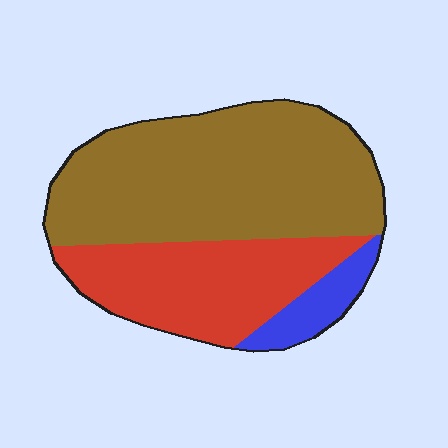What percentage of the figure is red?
Red takes up about one third (1/3) of the figure.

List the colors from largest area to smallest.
From largest to smallest: brown, red, blue.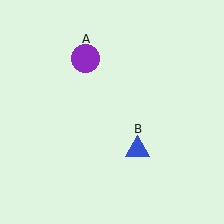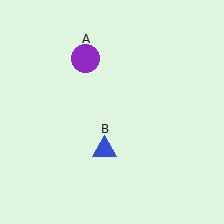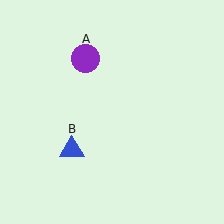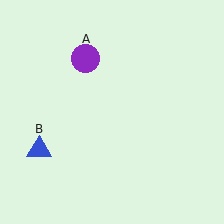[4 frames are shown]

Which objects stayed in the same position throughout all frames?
Purple circle (object A) remained stationary.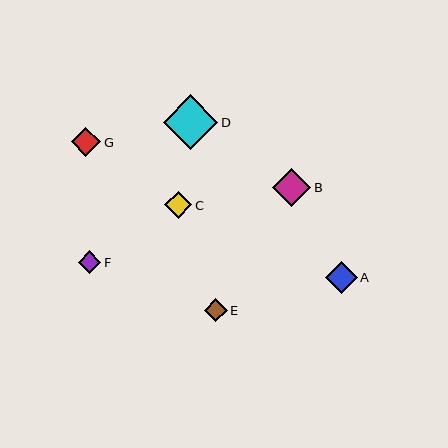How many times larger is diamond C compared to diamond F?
Diamond C is approximately 1.2 times the size of diamond F.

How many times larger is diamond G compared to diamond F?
Diamond G is approximately 1.3 times the size of diamond F.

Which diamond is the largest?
Diamond D is the largest with a size of approximately 55 pixels.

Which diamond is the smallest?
Diamond E is the smallest with a size of approximately 22 pixels.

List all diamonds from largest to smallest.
From largest to smallest: D, B, A, G, C, F, E.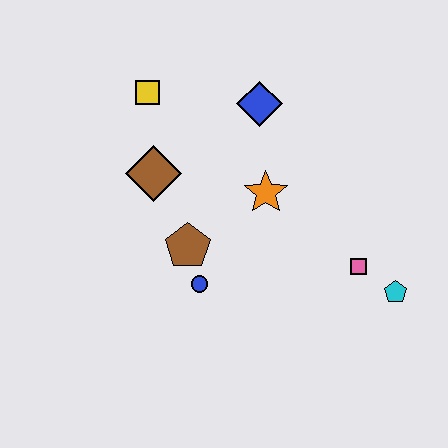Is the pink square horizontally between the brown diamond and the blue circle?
No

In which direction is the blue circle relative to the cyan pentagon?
The blue circle is to the left of the cyan pentagon.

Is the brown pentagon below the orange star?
Yes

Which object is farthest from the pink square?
The yellow square is farthest from the pink square.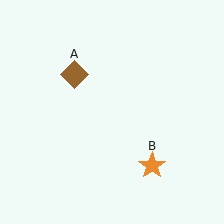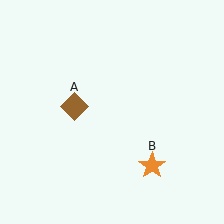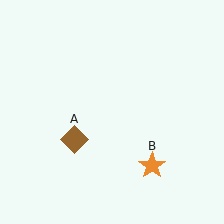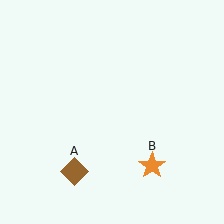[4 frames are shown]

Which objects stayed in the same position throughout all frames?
Orange star (object B) remained stationary.